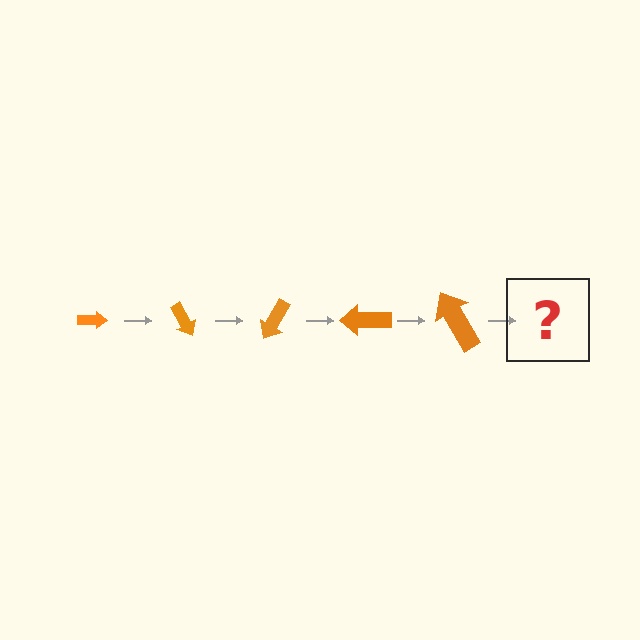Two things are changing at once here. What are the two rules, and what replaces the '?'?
The two rules are that the arrow grows larger each step and it rotates 60 degrees each step. The '?' should be an arrow, larger than the previous one and rotated 300 degrees from the start.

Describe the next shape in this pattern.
It should be an arrow, larger than the previous one and rotated 300 degrees from the start.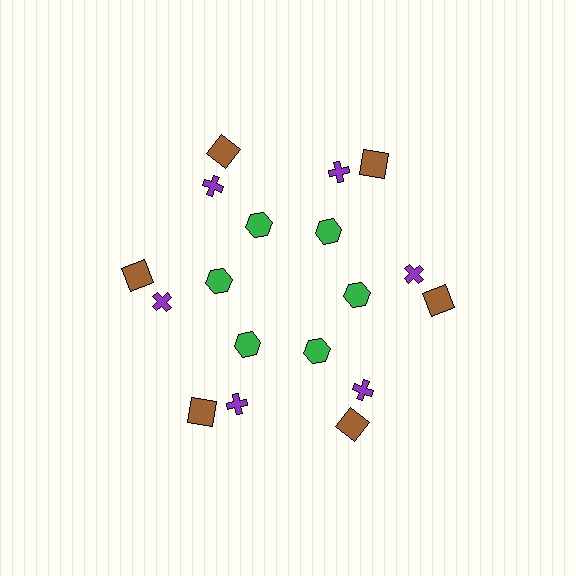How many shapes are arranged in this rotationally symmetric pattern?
There are 18 shapes, arranged in 6 groups of 3.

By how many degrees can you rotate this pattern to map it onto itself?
The pattern maps onto itself every 60 degrees of rotation.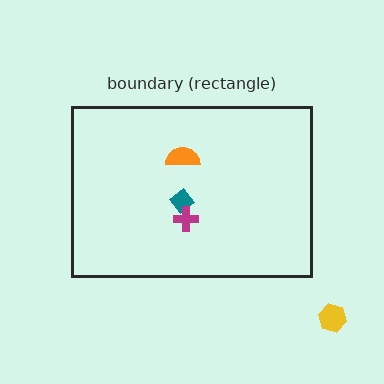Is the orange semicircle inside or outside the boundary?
Inside.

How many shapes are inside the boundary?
3 inside, 1 outside.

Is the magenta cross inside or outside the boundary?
Inside.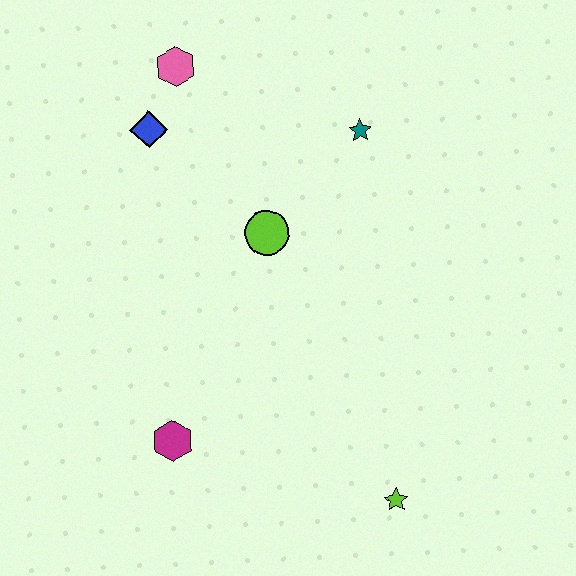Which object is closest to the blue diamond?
The pink hexagon is closest to the blue diamond.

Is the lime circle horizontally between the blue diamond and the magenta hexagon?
No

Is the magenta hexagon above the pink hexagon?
No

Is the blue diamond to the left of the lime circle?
Yes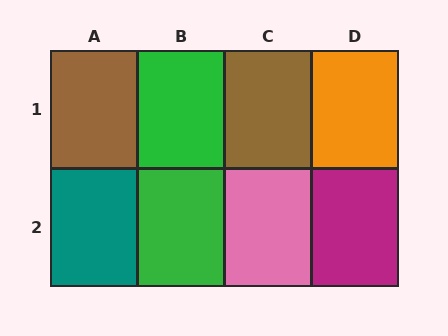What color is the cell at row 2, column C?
Pink.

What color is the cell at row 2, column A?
Teal.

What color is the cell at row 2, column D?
Magenta.